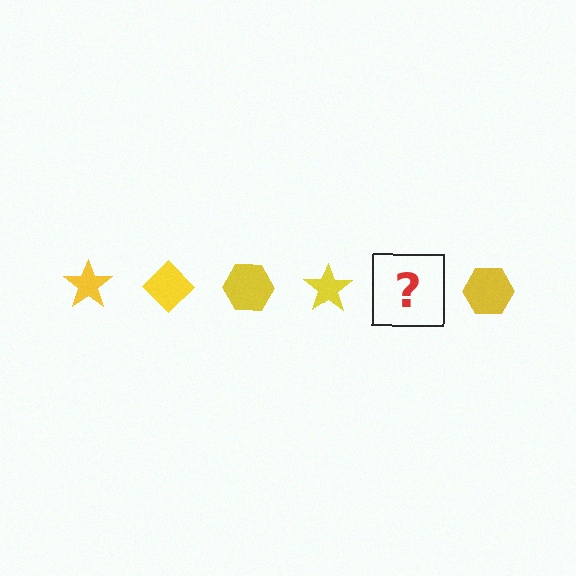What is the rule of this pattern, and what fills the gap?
The rule is that the pattern cycles through star, diamond, hexagon shapes in yellow. The gap should be filled with a yellow diamond.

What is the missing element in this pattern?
The missing element is a yellow diamond.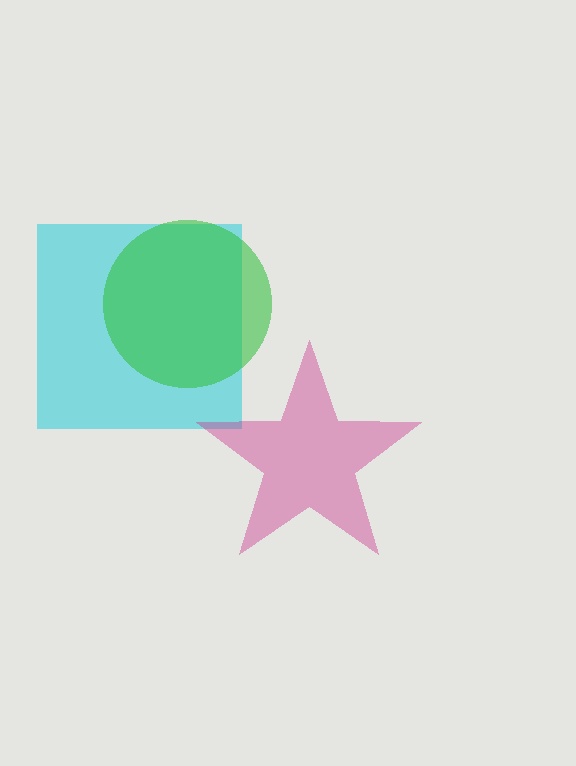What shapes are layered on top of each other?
The layered shapes are: a cyan square, a green circle, a magenta star.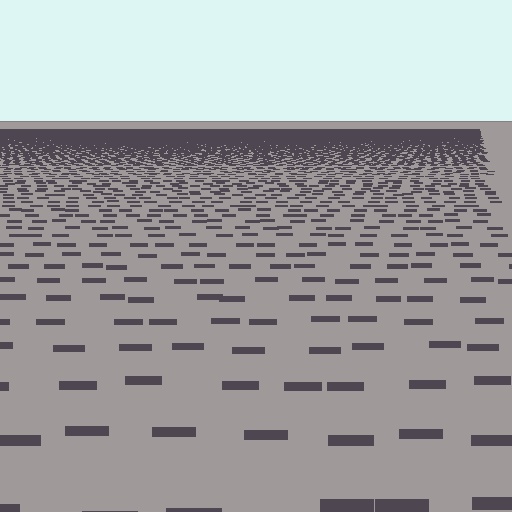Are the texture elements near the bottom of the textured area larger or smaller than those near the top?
Larger. Near the bottom, elements are closer to the viewer and appear at a bigger on-screen size.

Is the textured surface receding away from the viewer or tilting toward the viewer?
The surface is receding away from the viewer. Texture elements get smaller and denser toward the top.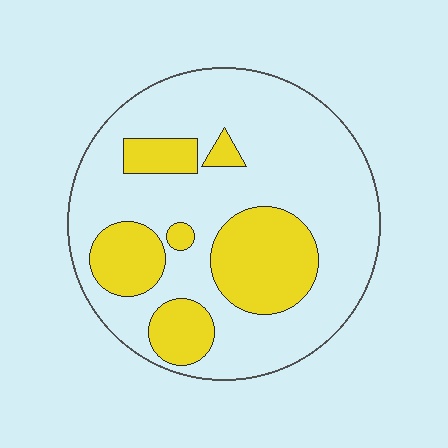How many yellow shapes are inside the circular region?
6.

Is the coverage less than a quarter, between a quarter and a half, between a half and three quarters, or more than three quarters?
Between a quarter and a half.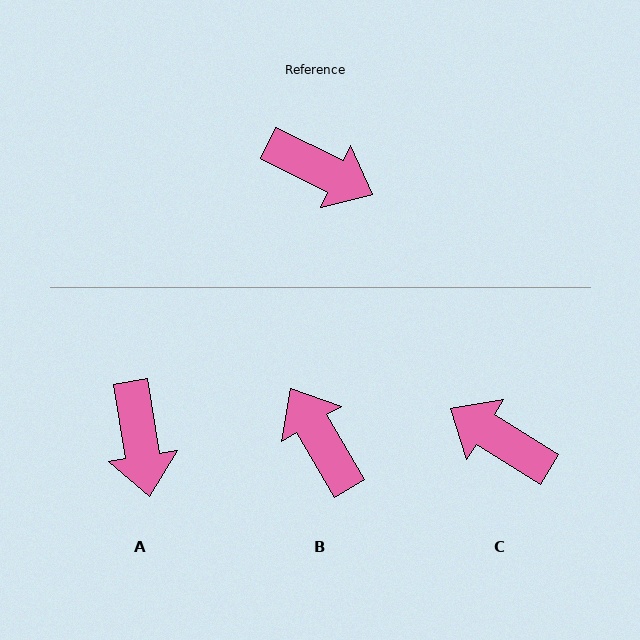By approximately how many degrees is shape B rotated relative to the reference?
Approximately 147 degrees counter-clockwise.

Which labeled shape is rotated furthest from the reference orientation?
C, about 174 degrees away.